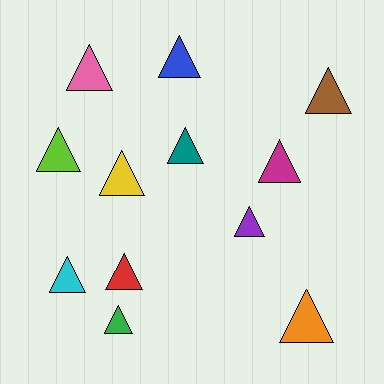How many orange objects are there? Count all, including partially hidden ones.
There is 1 orange object.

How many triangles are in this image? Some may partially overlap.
There are 12 triangles.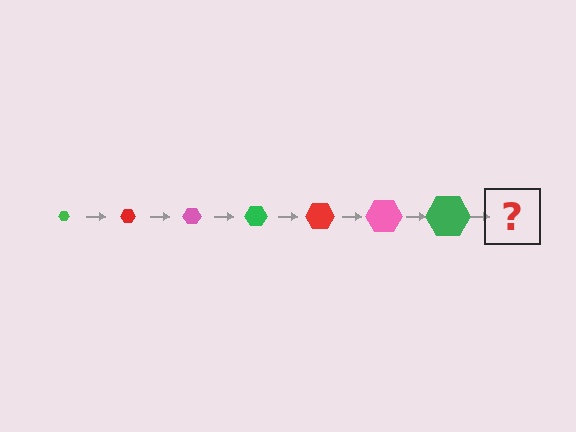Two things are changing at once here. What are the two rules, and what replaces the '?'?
The two rules are that the hexagon grows larger each step and the color cycles through green, red, and pink. The '?' should be a red hexagon, larger than the previous one.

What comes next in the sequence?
The next element should be a red hexagon, larger than the previous one.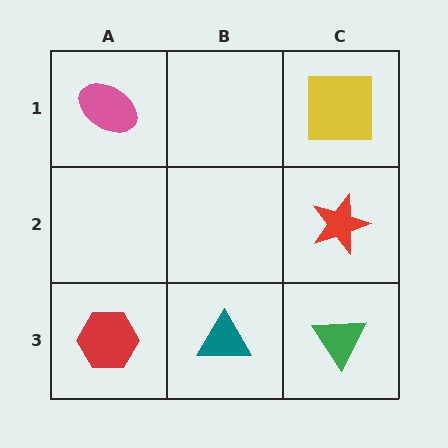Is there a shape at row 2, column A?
No, that cell is empty.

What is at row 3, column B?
A teal triangle.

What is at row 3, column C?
A green triangle.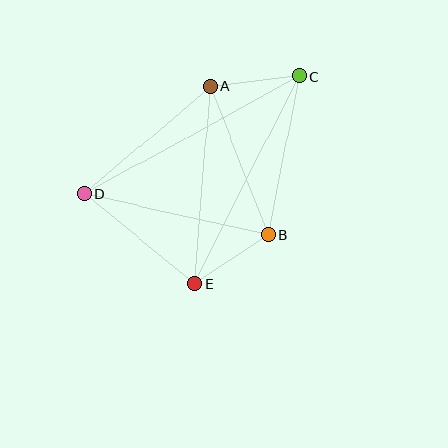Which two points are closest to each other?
Points B and E are closest to each other.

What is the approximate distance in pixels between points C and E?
The distance between C and E is approximately 232 pixels.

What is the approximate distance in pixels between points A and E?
The distance between A and E is approximately 198 pixels.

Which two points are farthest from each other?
Points C and D are farthest from each other.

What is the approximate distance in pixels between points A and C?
The distance between A and C is approximately 90 pixels.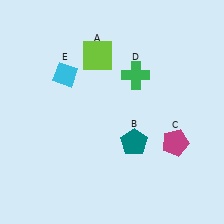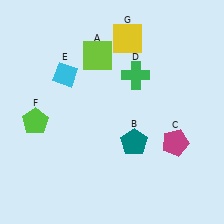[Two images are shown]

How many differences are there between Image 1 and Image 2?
There are 2 differences between the two images.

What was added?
A lime pentagon (F), a yellow square (G) were added in Image 2.